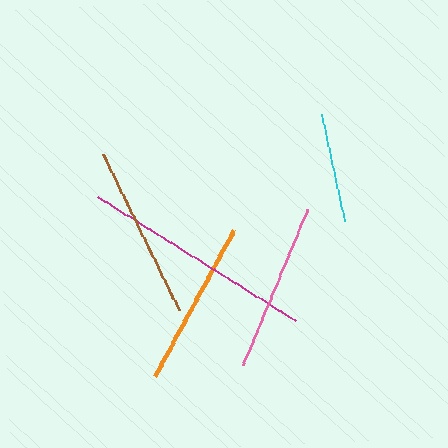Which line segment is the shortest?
The cyan line is the shortest at approximately 109 pixels.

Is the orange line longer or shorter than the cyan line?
The orange line is longer than the cyan line.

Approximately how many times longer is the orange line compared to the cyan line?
The orange line is approximately 1.5 times the length of the cyan line.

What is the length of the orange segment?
The orange segment is approximately 168 pixels long.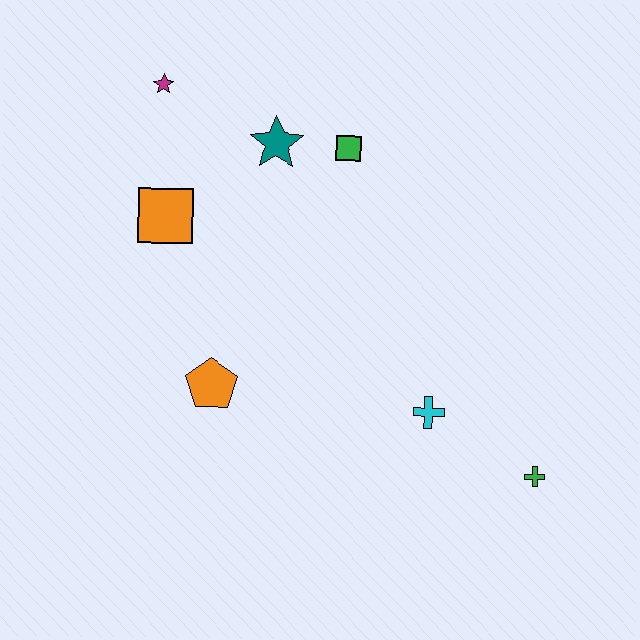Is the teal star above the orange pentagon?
Yes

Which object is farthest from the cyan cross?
The magenta star is farthest from the cyan cross.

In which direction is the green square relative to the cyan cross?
The green square is above the cyan cross.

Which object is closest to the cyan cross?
The green cross is closest to the cyan cross.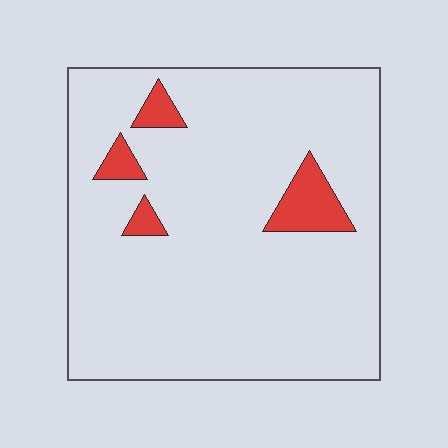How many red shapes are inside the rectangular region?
4.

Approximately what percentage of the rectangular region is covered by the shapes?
Approximately 10%.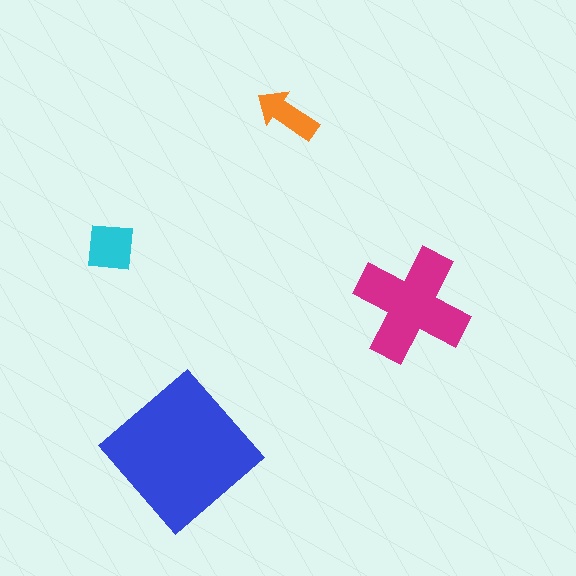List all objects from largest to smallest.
The blue diamond, the magenta cross, the cyan square, the orange arrow.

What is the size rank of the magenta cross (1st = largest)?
2nd.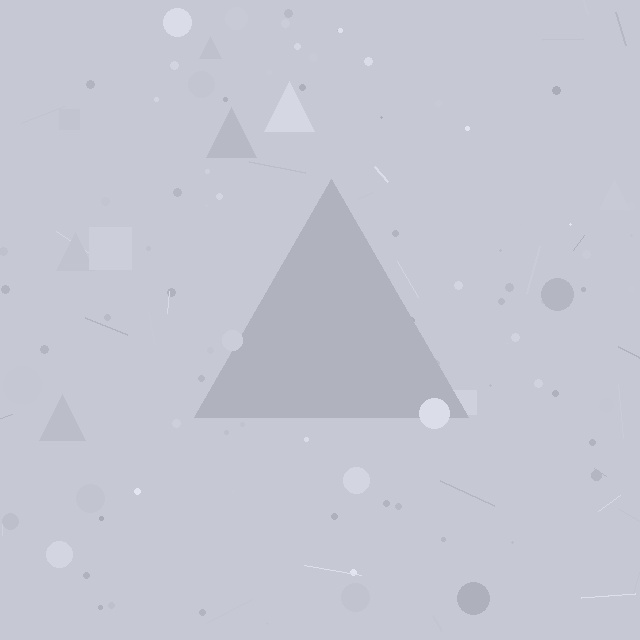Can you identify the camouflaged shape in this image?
The camouflaged shape is a triangle.